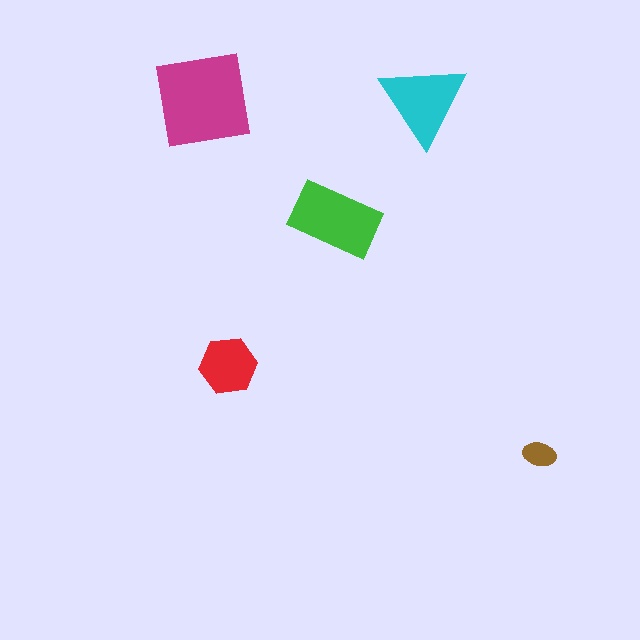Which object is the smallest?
The brown ellipse.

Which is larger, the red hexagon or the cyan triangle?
The cyan triangle.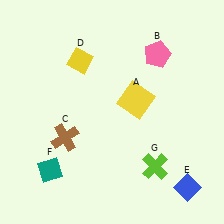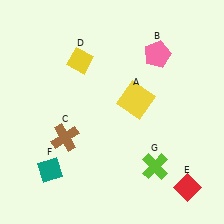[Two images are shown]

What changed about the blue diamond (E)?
In Image 1, E is blue. In Image 2, it changed to red.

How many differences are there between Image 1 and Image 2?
There is 1 difference between the two images.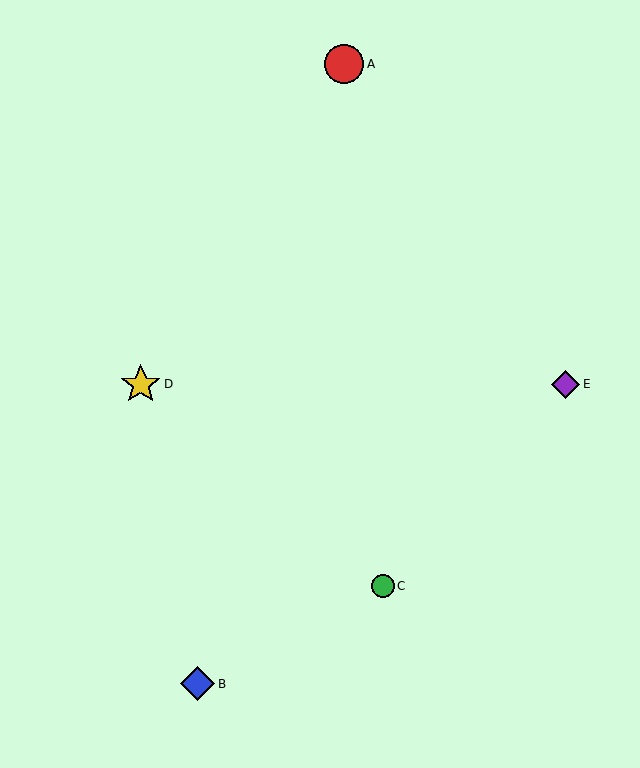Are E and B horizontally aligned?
No, E is at y≈384 and B is at y≈684.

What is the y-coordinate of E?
Object E is at y≈384.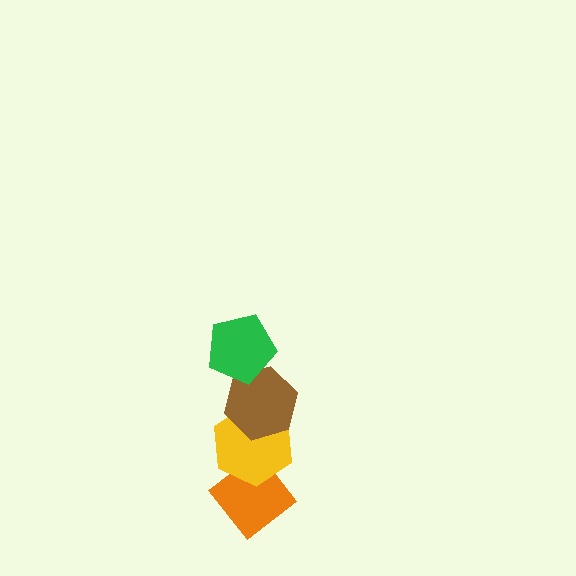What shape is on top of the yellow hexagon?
The brown hexagon is on top of the yellow hexagon.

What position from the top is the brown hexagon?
The brown hexagon is 2nd from the top.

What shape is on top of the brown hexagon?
The green pentagon is on top of the brown hexagon.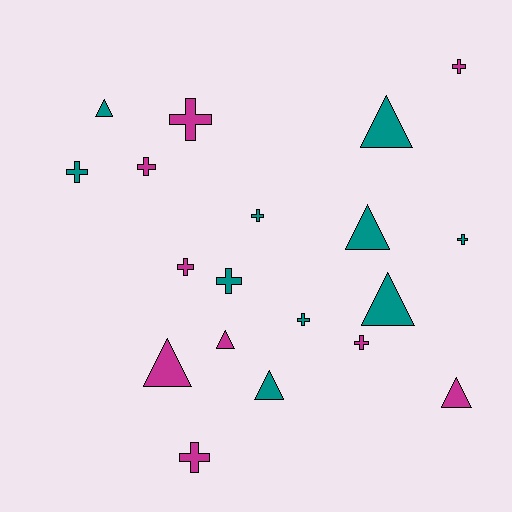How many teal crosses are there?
There are 5 teal crosses.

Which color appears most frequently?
Teal, with 10 objects.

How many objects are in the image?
There are 19 objects.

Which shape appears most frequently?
Cross, with 11 objects.